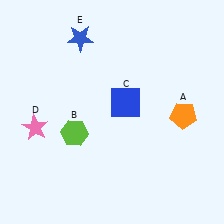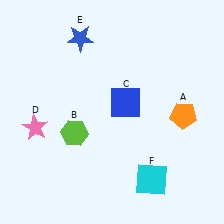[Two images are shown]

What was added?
A cyan square (F) was added in Image 2.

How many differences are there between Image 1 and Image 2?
There is 1 difference between the two images.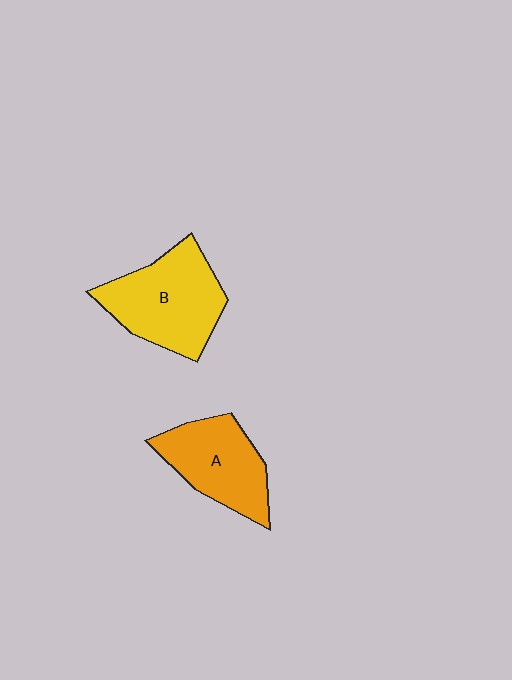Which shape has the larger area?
Shape B (yellow).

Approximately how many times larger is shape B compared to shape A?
Approximately 1.2 times.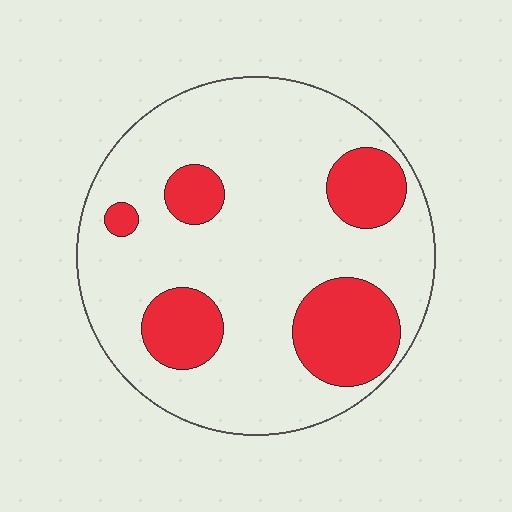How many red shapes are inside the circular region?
5.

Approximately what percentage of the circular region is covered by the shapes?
Approximately 25%.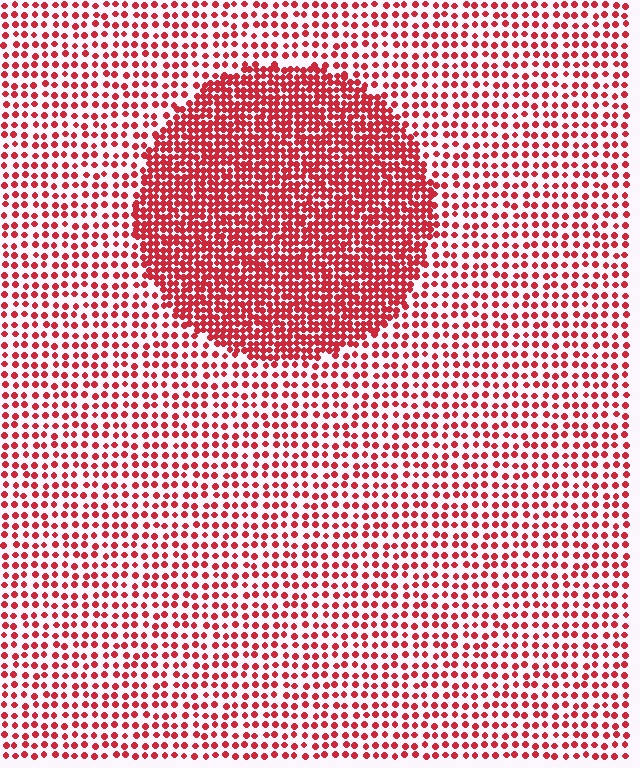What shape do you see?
I see a circle.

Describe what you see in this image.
The image contains small red elements arranged at two different densities. A circle-shaped region is visible where the elements are more densely packed than the surrounding area.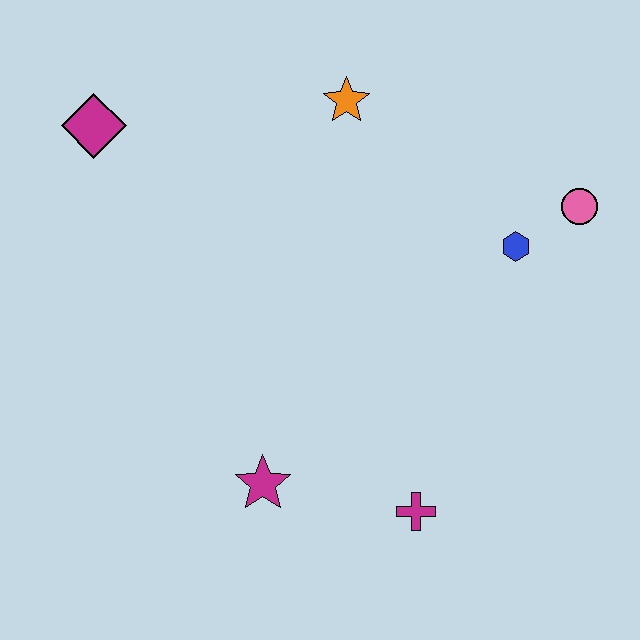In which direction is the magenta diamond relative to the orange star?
The magenta diamond is to the left of the orange star.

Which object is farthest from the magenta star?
The pink circle is farthest from the magenta star.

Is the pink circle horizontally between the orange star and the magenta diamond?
No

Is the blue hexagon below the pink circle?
Yes